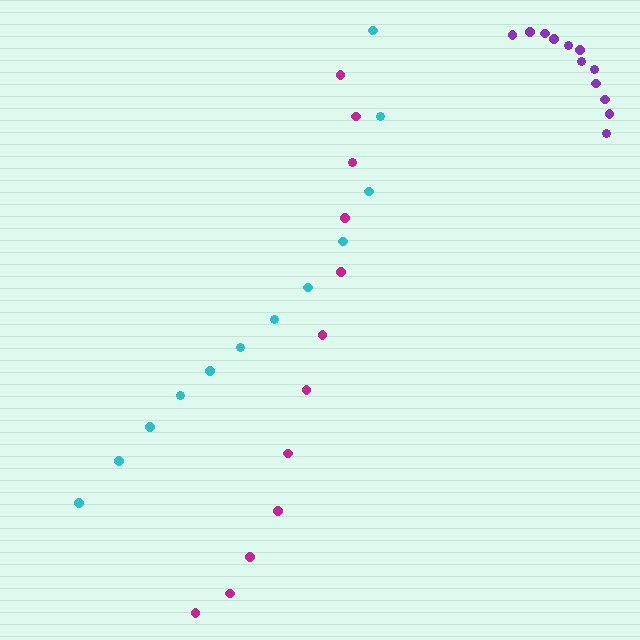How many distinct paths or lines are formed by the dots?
There are 3 distinct paths.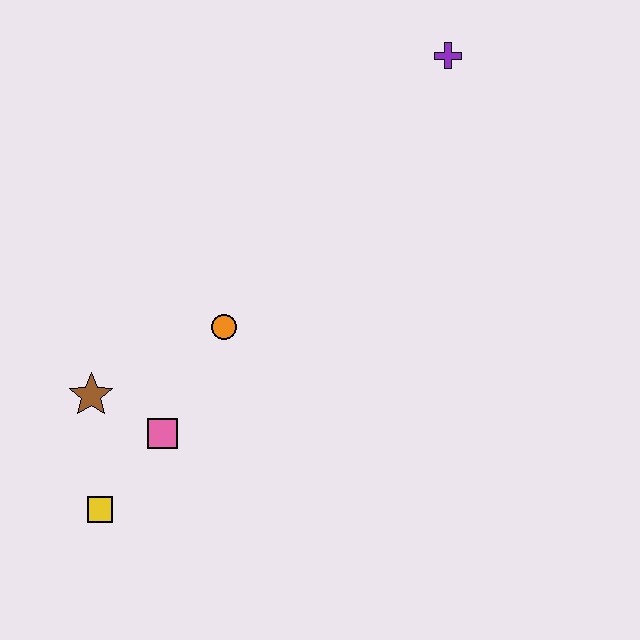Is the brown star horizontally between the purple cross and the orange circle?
No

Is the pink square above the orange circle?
No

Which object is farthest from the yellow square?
The purple cross is farthest from the yellow square.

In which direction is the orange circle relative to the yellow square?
The orange circle is above the yellow square.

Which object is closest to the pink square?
The brown star is closest to the pink square.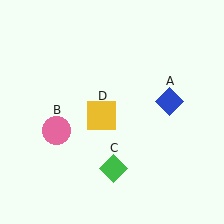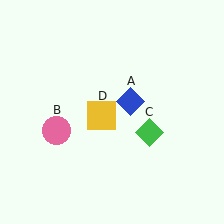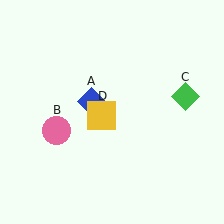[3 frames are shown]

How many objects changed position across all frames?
2 objects changed position: blue diamond (object A), green diamond (object C).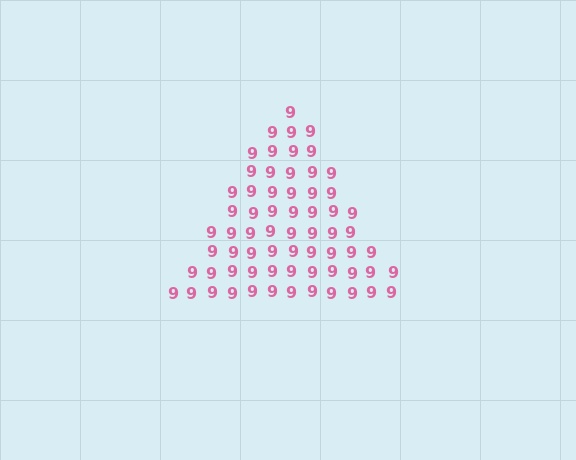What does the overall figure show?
The overall figure shows a triangle.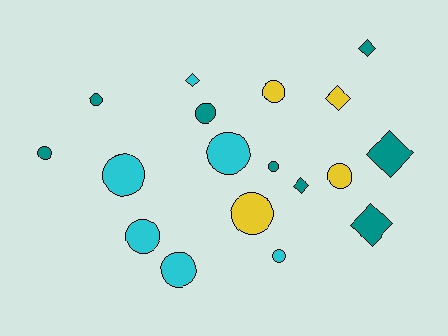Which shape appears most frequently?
Circle, with 12 objects.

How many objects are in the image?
There are 18 objects.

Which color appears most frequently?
Teal, with 8 objects.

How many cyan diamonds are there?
There is 1 cyan diamond.